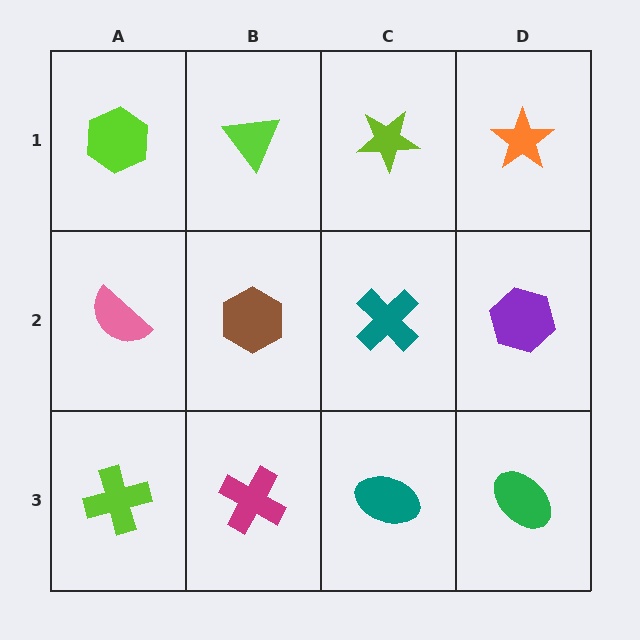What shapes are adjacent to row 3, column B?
A brown hexagon (row 2, column B), a lime cross (row 3, column A), a teal ellipse (row 3, column C).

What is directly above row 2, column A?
A lime hexagon.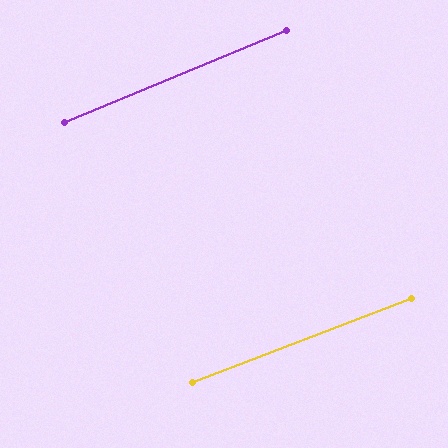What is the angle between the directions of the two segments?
Approximately 2 degrees.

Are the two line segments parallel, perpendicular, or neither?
Parallel — their directions differ by only 1.5°.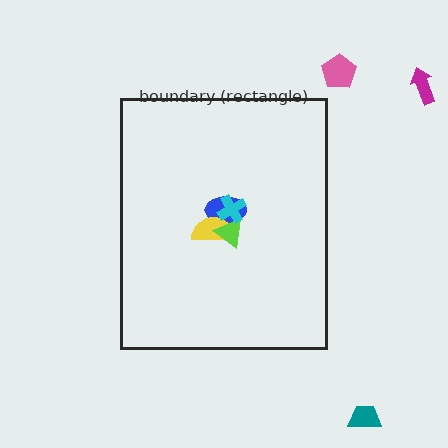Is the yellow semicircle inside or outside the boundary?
Inside.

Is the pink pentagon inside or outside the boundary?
Outside.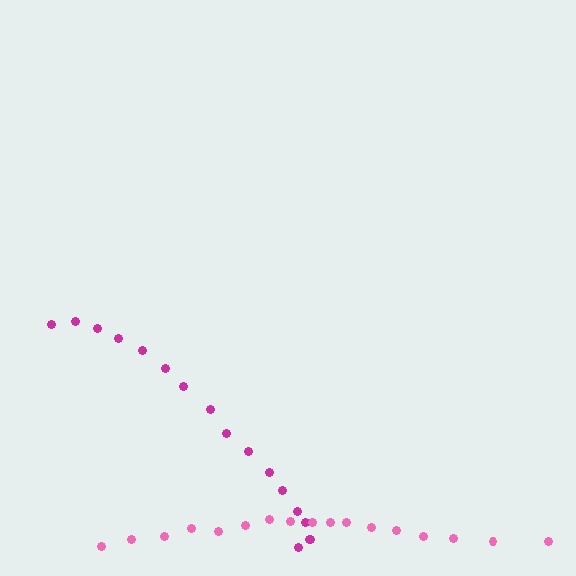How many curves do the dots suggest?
There are 2 distinct paths.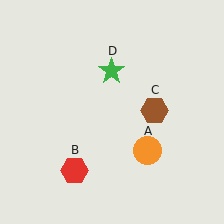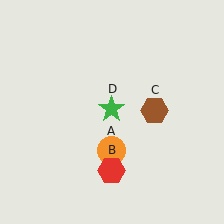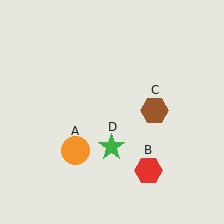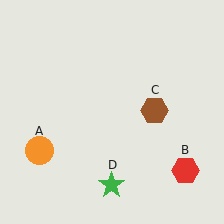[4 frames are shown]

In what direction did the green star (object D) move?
The green star (object D) moved down.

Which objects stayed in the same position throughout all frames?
Brown hexagon (object C) remained stationary.